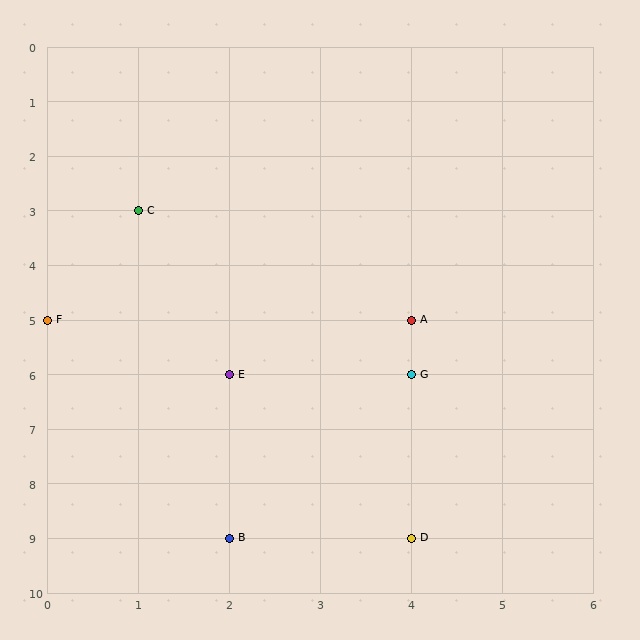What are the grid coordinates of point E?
Point E is at grid coordinates (2, 6).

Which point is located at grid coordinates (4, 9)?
Point D is at (4, 9).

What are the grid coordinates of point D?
Point D is at grid coordinates (4, 9).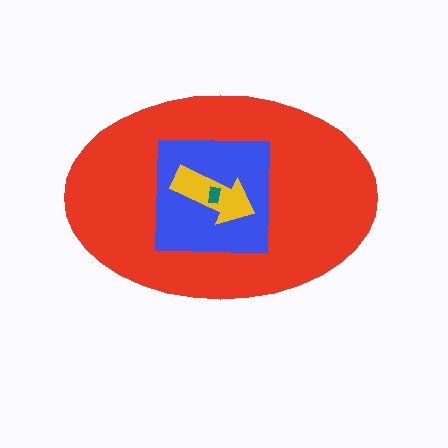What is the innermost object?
The teal rectangle.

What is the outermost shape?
The red ellipse.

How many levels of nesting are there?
4.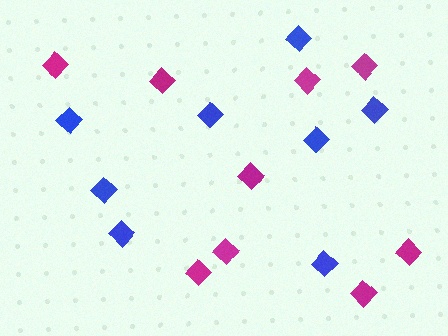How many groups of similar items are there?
There are 2 groups: one group of blue diamonds (8) and one group of magenta diamonds (9).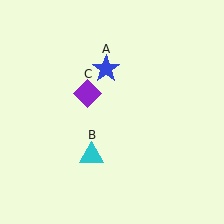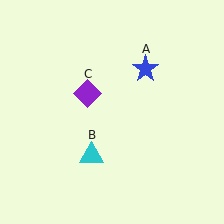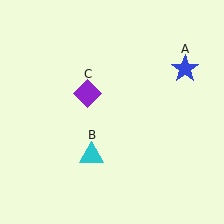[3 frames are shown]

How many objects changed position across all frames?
1 object changed position: blue star (object A).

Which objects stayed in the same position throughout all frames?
Cyan triangle (object B) and purple diamond (object C) remained stationary.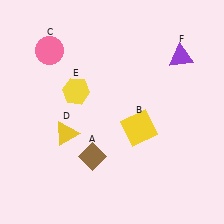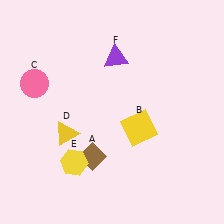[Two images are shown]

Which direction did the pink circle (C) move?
The pink circle (C) moved down.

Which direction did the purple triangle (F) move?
The purple triangle (F) moved left.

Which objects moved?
The objects that moved are: the pink circle (C), the yellow hexagon (E), the purple triangle (F).